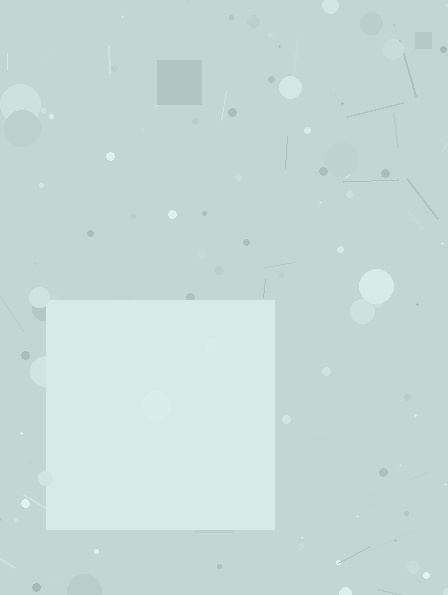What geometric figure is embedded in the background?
A square is embedded in the background.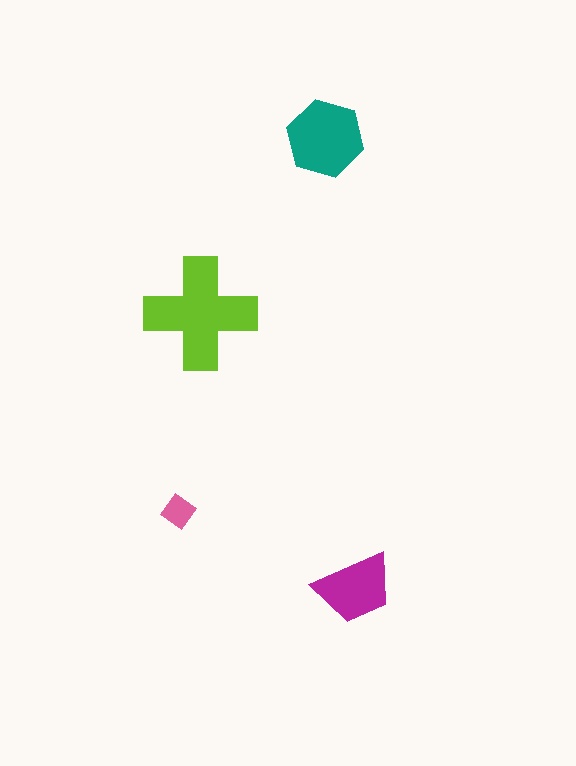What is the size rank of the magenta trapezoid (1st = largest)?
3rd.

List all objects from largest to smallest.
The lime cross, the teal hexagon, the magenta trapezoid, the pink diamond.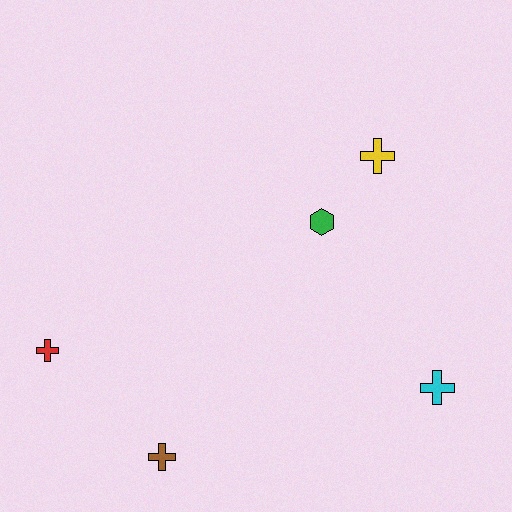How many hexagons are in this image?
There is 1 hexagon.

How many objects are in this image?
There are 5 objects.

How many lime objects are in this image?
There are no lime objects.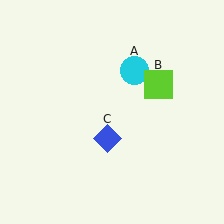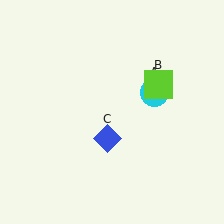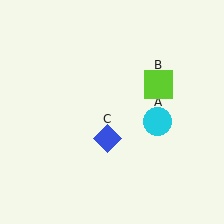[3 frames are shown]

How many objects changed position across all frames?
1 object changed position: cyan circle (object A).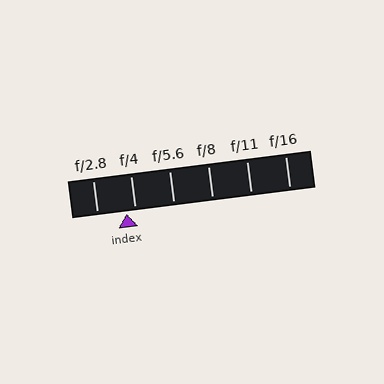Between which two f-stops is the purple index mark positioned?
The index mark is between f/2.8 and f/4.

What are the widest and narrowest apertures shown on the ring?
The widest aperture shown is f/2.8 and the narrowest is f/16.